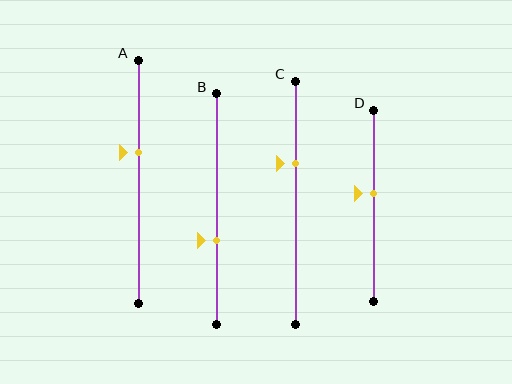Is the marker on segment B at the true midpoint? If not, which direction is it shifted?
No, the marker on segment B is shifted downward by about 14% of the segment length.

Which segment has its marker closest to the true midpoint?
Segment D has its marker closest to the true midpoint.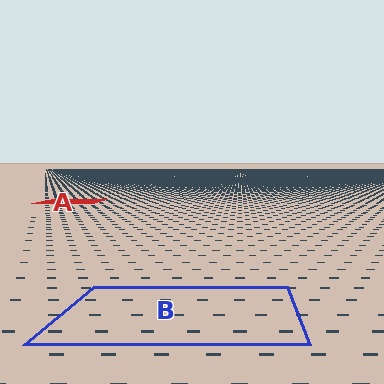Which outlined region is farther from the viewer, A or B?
Region A is farther from the viewer — the texture elements inside it appear smaller and more densely packed.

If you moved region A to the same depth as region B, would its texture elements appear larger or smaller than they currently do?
They would appear larger. At a closer depth, the same texture elements are projected at a bigger on-screen size.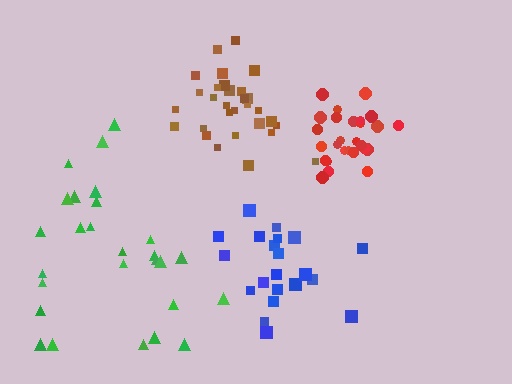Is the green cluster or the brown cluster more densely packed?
Brown.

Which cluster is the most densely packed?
Red.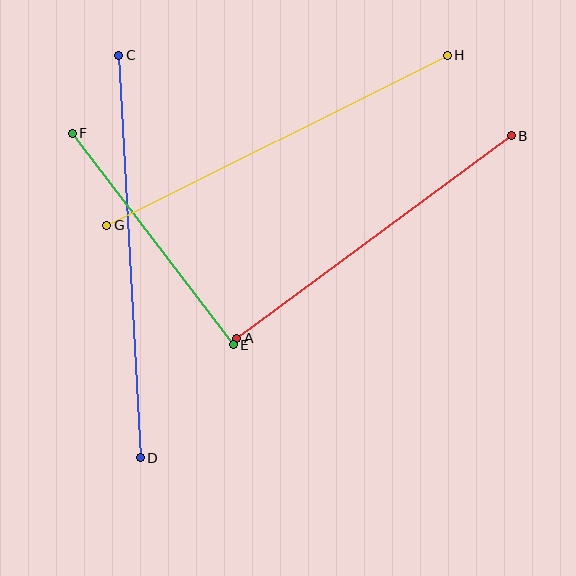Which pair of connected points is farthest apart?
Points C and D are farthest apart.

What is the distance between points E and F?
The distance is approximately 266 pixels.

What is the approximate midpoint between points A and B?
The midpoint is at approximately (374, 237) pixels.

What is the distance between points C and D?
The distance is approximately 403 pixels.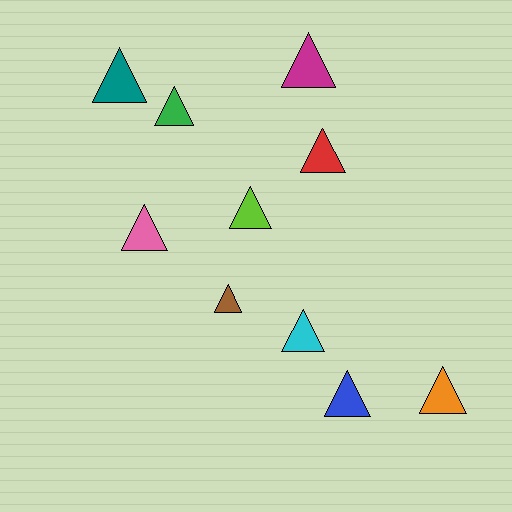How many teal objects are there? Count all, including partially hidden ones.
There is 1 teal object.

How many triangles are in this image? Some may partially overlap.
There are 10 triangles.